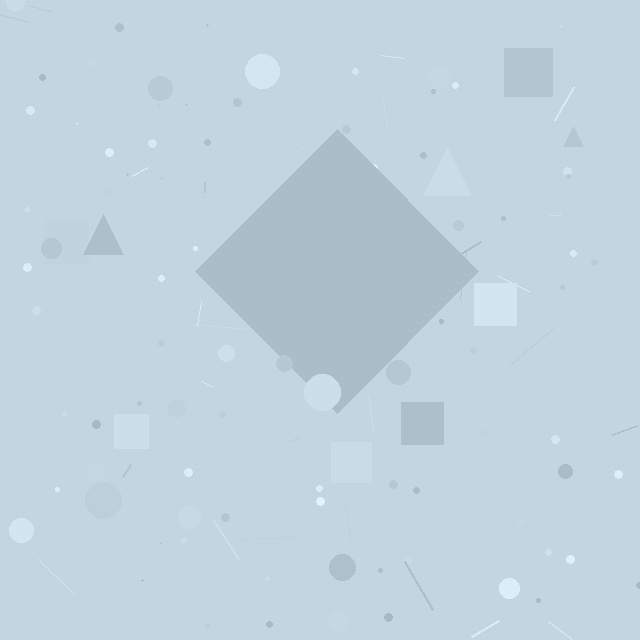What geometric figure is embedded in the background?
A diamond is embedded in the background.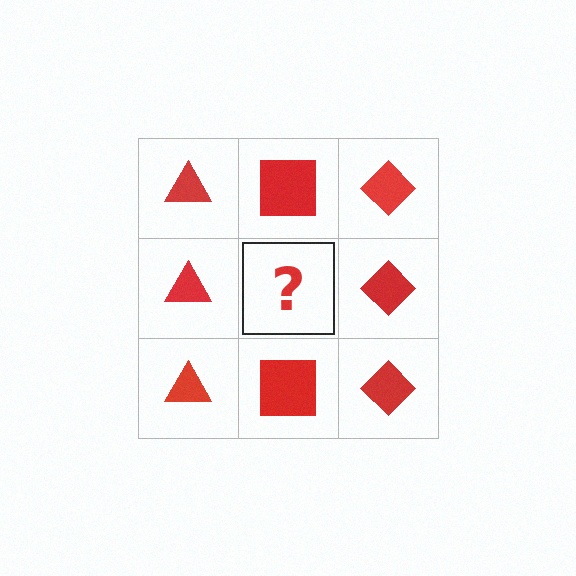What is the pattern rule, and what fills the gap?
The rule is that each column has a consistent shape. The gap should be filled with a red square.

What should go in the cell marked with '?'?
The missing cell should contain a red square.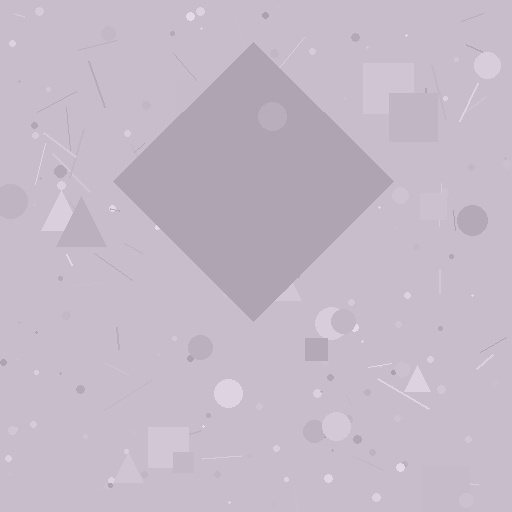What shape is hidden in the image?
A diamond is hidden in the image.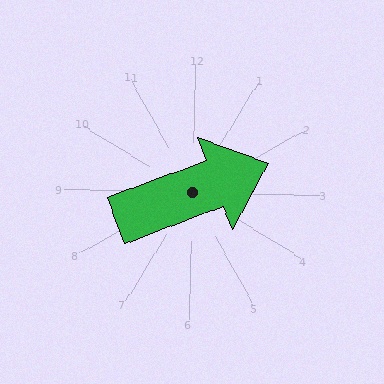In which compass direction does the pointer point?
East.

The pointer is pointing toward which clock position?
Roughly 2 o'clock.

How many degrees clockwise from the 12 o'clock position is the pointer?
Approximately 68 degrees.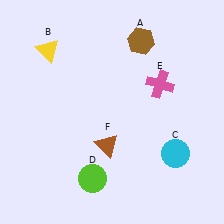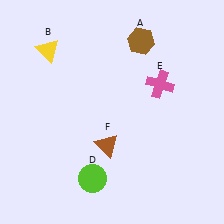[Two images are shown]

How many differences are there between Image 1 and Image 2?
There is 1 difference between the two images.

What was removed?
The cyan circle (C) was removed in Image 2.